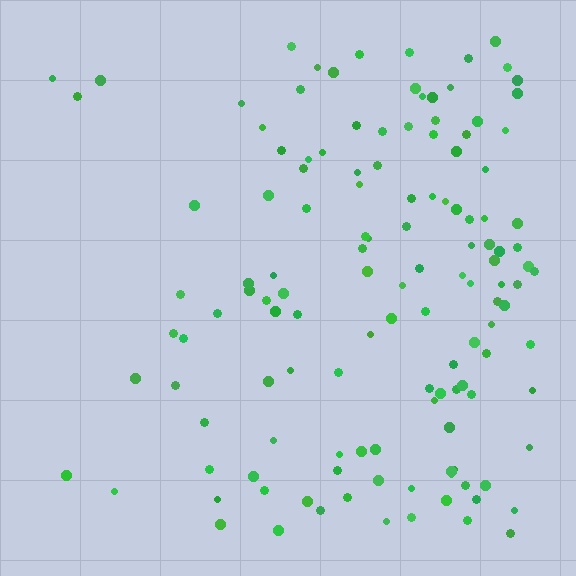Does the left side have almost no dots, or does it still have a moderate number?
Still a moderate number, just noticeably fewer than the right.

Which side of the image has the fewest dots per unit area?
The left.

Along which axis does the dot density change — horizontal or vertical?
Horizontal.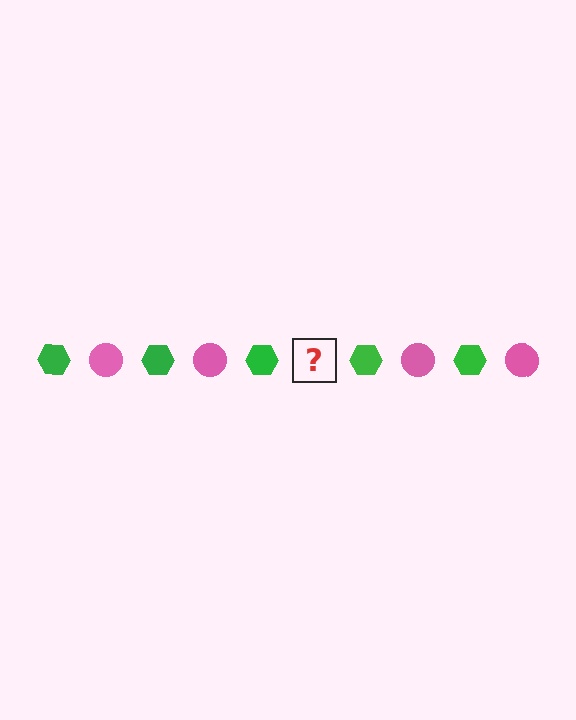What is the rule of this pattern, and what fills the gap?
The rule is that the pattern alternates between green hexagon and pink circle. The gap should be filled with a pink circle.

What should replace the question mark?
The question mark should be replaced with a pink circle.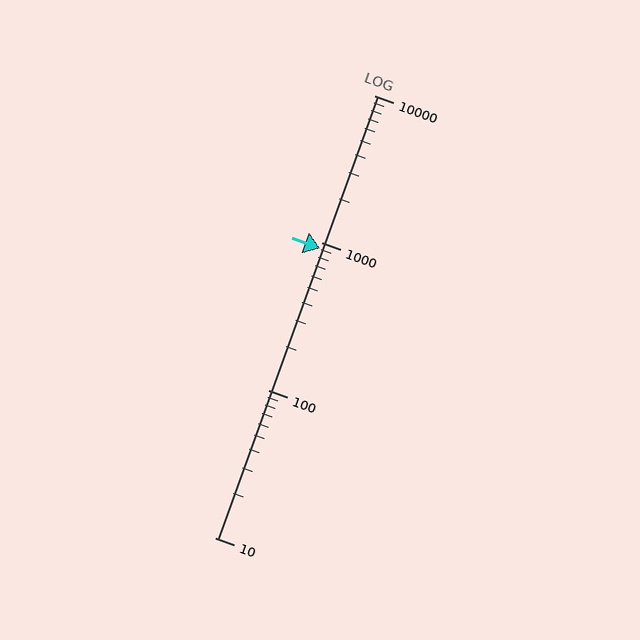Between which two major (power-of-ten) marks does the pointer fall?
The pointer is between 100 and 1000.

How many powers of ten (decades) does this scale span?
The scale spans 3 decades, from 10 to 10000.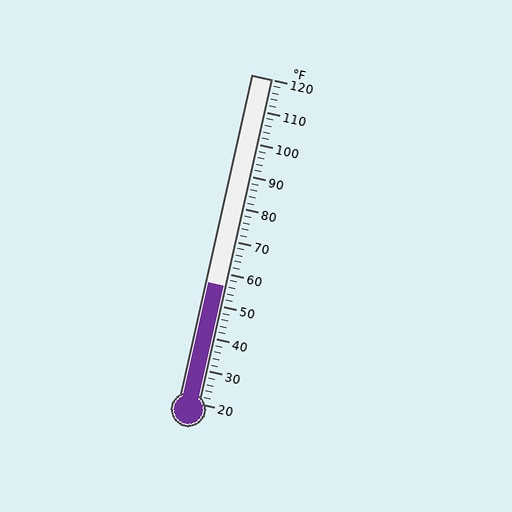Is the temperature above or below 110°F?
The temperature is below 110°F.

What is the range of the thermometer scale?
The thermometer scale ranges from 20°F to 120°F.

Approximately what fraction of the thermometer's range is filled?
The thermometer is filled to approximately 35% of its range.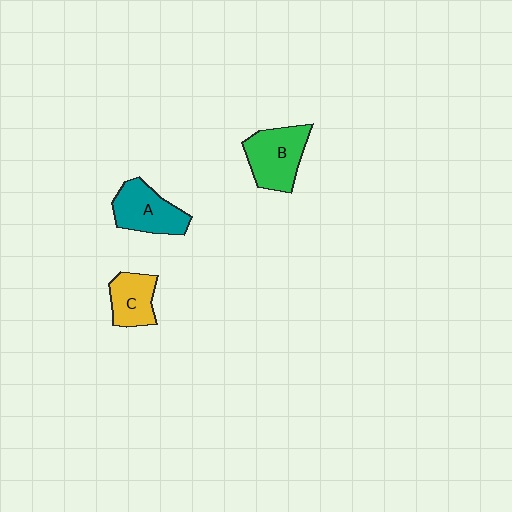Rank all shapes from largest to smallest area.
From largest to smallest: B (green), A (teal), C (yellow).